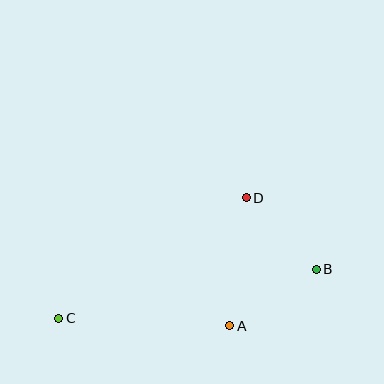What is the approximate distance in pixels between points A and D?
The distance between A and D is approximately 129 pixels.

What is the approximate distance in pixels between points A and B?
The distance between A and B is approximately 103 pixels.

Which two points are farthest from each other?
Points B and C are farthest from each other.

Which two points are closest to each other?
Points B and D are closest to each other.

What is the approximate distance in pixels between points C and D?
The distance between C and D is approximately 223 pixels.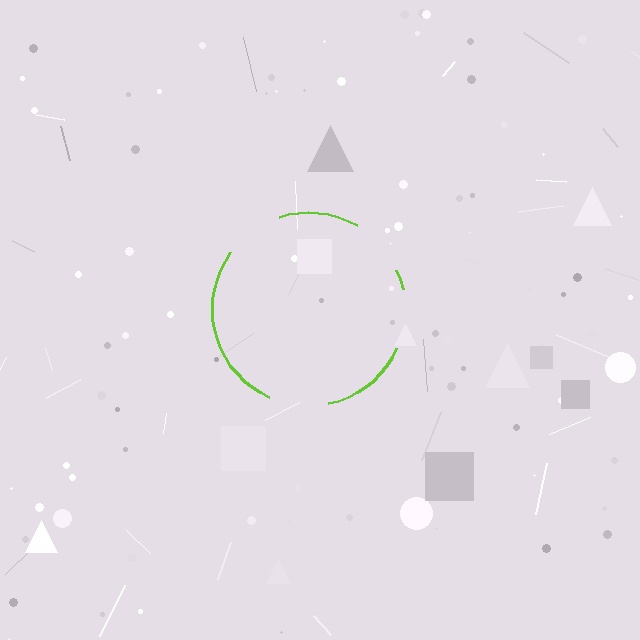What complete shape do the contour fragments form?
The contour fragments form a circle.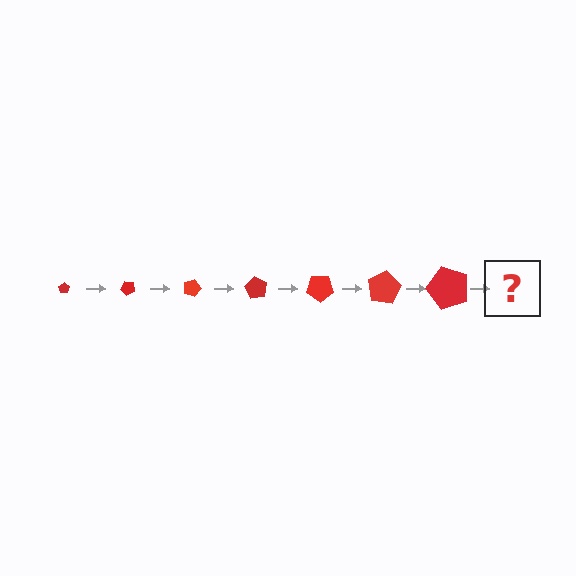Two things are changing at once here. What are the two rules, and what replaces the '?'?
The two rules are that the pentagon grows larger each step and it rotates 45 degrees each step. The '?' should be a pentagon, larger than the previous one and rotated 315 degrees from the start.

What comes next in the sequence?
The next element should be a pentagon, larger than the previous one and rotated 315 degrees from the start.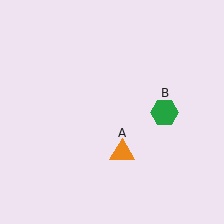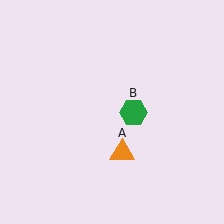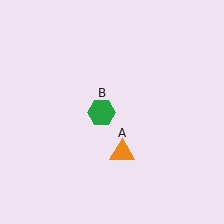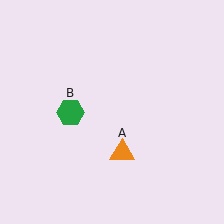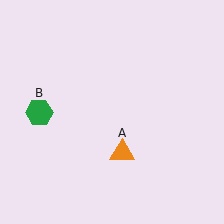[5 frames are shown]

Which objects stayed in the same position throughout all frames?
Orange triangle (object A) remained stationary.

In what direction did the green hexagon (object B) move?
The green hexagon (object B) moved left.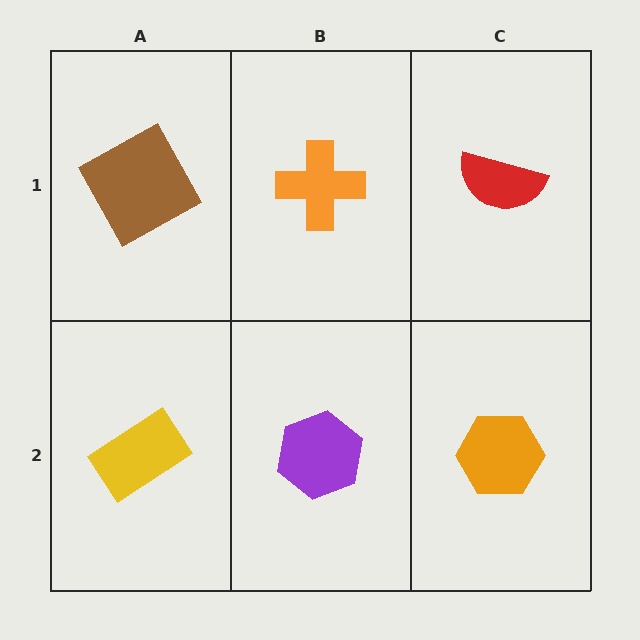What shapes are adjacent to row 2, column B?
An orange cross (row 1, column B), a yellow rectangle (row 2, column A), an orange hexagon (row 2, column C).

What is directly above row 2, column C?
A red semicircle.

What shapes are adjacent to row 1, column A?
A yellow rectangle (row 2, column A), an orange cross (row 1, column B).